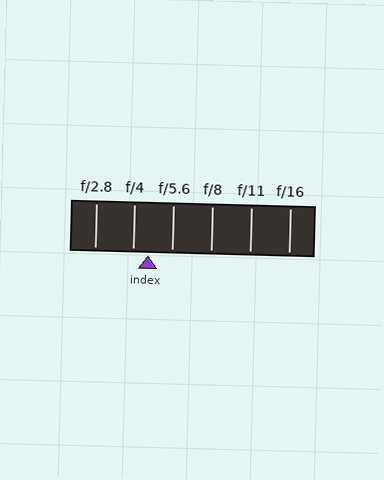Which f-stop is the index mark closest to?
The index mark is closest to f/4.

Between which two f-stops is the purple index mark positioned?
The index mark is between f/4 and f/5.6.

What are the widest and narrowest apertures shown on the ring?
The widest aperture shown is f/2.8 and the narrowest is f/16.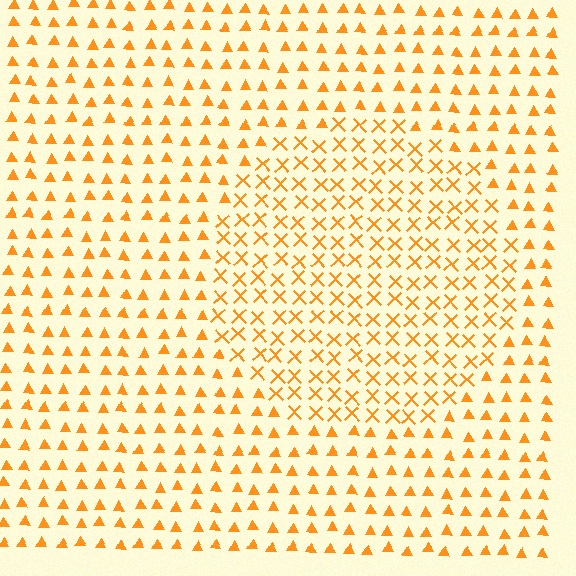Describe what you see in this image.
The image is filled with small orange elements arranged in a uniform grid. A circle-shaped region contains X marks, while the surrounding area contains triangles. The boundary is defined purely by the change in element shape.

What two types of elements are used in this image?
The image uses X marks inside the circle region and triangles outside it.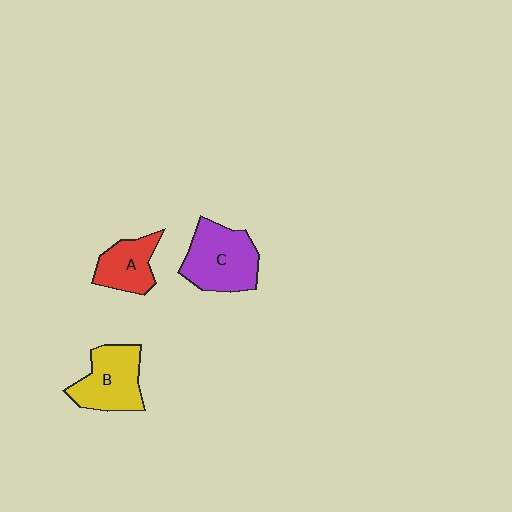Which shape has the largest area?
Shape C (purple).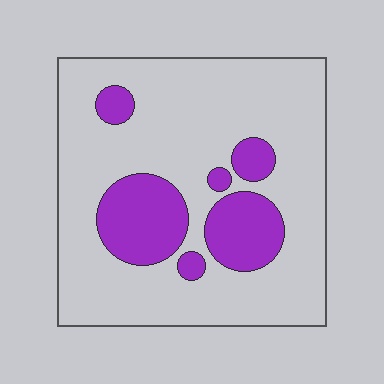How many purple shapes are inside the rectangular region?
6.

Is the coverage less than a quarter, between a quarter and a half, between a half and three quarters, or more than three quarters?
Less than a quarter.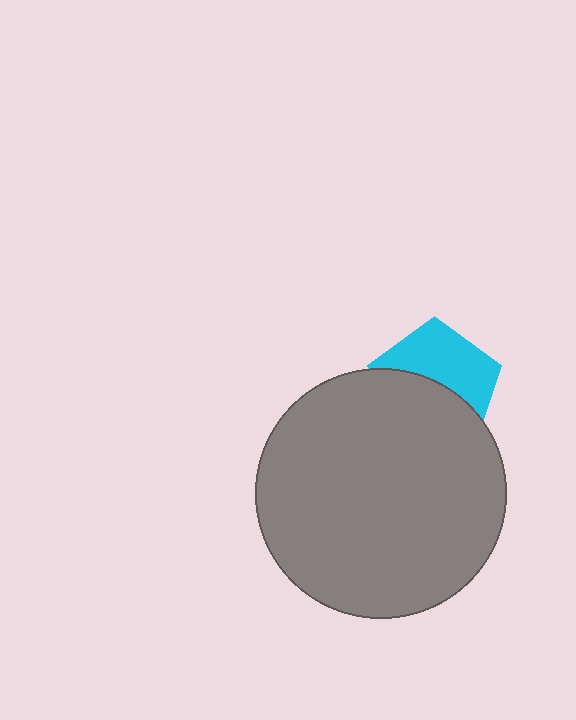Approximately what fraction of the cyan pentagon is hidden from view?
Roughly 51% of the cyan pentagon is hidden behind the gray circle.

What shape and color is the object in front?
The object in front is a gray circle.